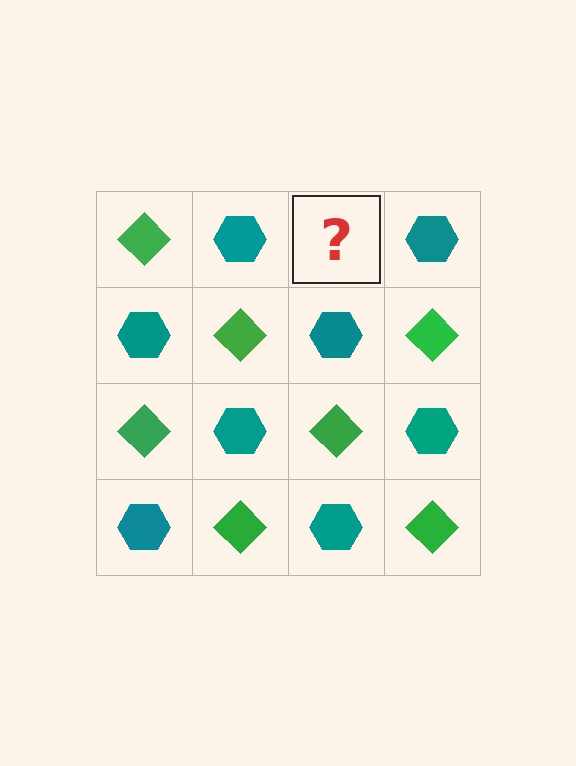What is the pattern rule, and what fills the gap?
The rule is that it alternates green diamond and teal hexagon in a checkerboard pattern. The gap should be filled with a green diamond.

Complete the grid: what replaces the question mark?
The question mark should be replaced with a green diamond.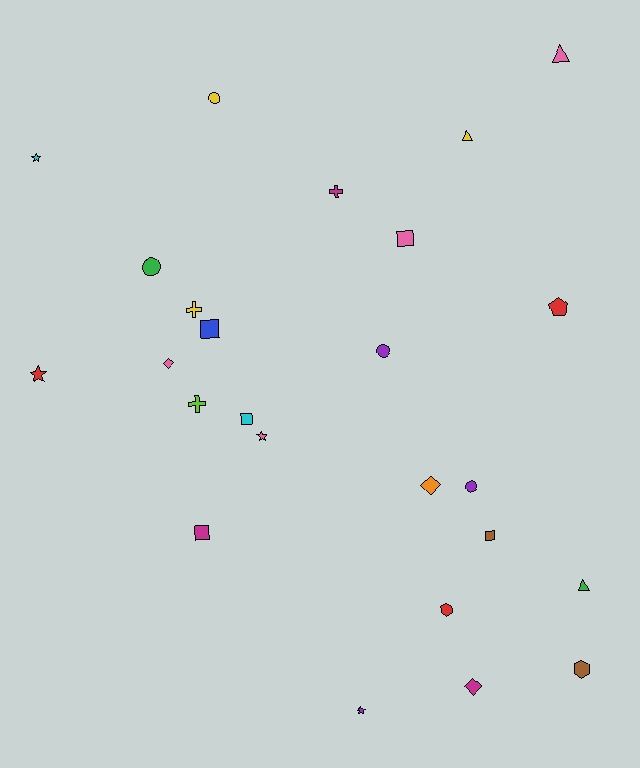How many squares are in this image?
There are 5 squares.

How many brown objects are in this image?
There are 2 brown objects.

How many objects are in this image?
There are 25 objects.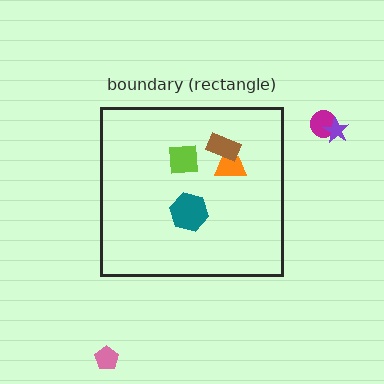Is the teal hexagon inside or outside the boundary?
Inside.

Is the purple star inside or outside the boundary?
Outside.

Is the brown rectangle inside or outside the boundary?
Inside.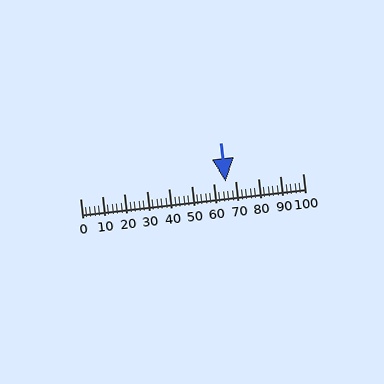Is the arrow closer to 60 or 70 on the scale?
The arrow is closer to 70.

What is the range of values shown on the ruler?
The ruler shows values from 0 to 100.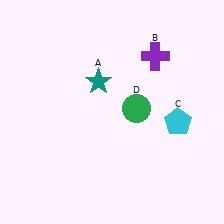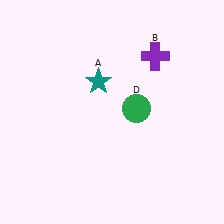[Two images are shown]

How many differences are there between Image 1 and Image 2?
There is 1 difference between the two images.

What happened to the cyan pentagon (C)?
The cyan pentagon (C) was removed in Image 2. It was in the bottom-right area of Image 1.